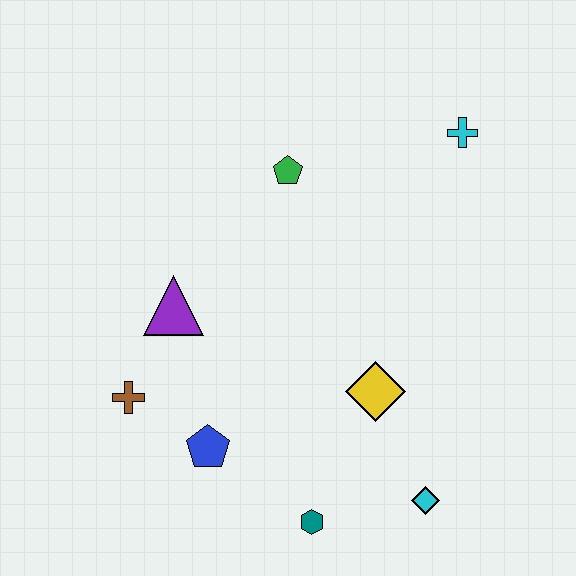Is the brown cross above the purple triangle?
No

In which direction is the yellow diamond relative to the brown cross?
The yellow diamond is to the right of the brown cross.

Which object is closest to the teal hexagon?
The cyan diamond is closest to the teal hexagon.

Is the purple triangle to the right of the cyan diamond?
No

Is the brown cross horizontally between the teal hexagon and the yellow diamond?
No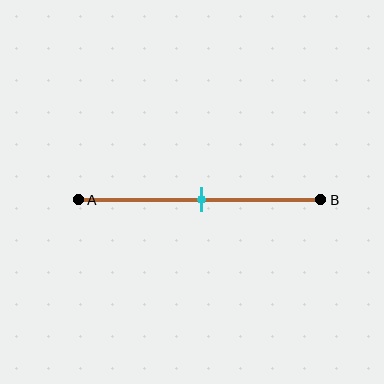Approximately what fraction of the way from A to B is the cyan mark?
The cyan mark is approximately 50% of the way from A to B.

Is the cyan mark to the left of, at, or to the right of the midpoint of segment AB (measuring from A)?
The cyan mark is approximately at the midpoint of segment AB.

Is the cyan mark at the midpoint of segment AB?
Yes, the mark is approximately at the midpoint.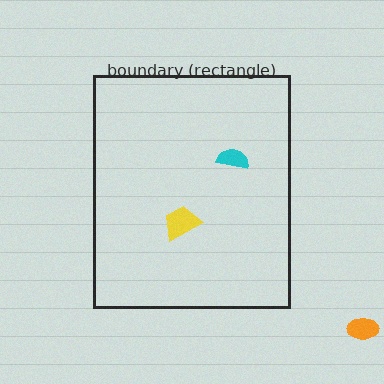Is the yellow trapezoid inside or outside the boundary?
Inside.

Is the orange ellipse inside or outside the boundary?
Outside.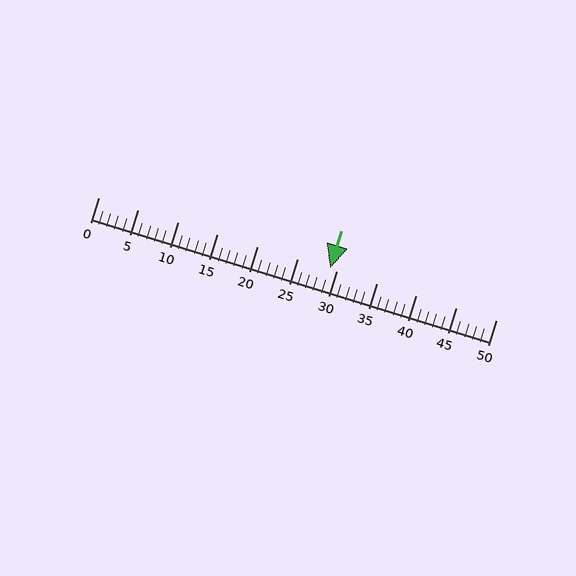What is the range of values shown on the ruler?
The ruler shows values from 0 to 50.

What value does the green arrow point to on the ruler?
The green arrow points to approximately 29.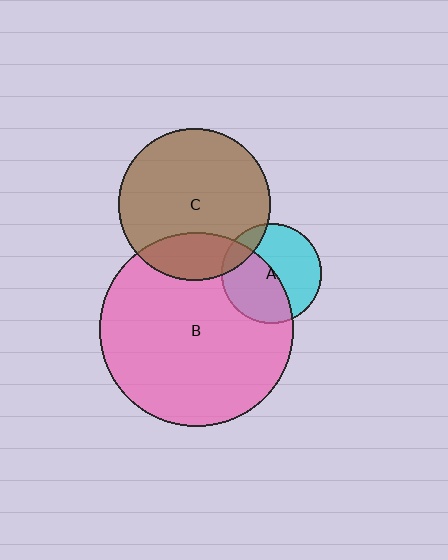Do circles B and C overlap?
Yes.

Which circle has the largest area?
Circle B (pink).